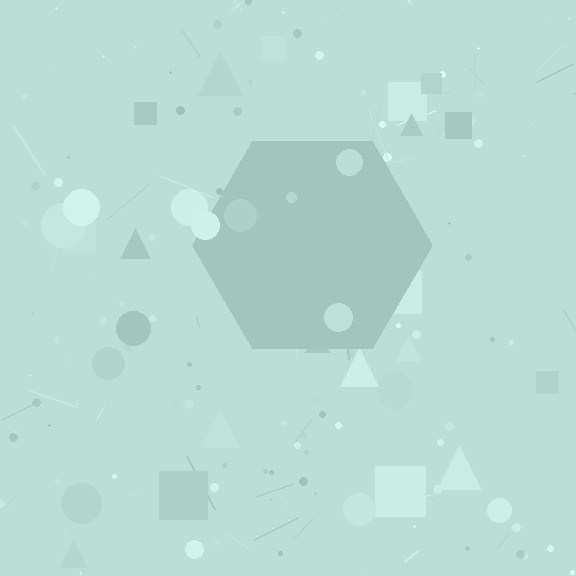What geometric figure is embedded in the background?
A hexagon is embedded in the background.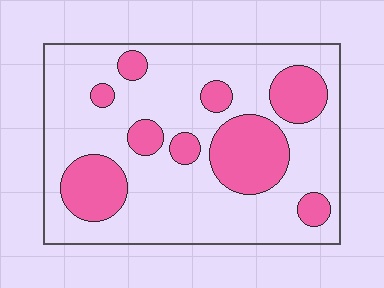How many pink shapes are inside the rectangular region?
9.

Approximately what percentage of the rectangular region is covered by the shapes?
Approximately 25%.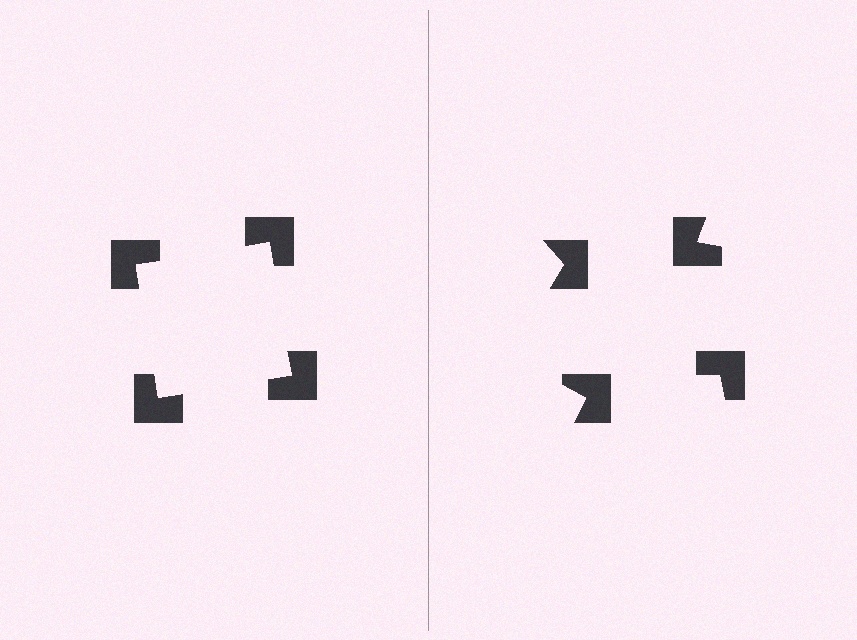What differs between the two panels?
The notched squares are positioned identically on both sides; only the wedge orientations differ. On the left they align to a square; on the right they are misaligned.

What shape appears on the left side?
An illusory square.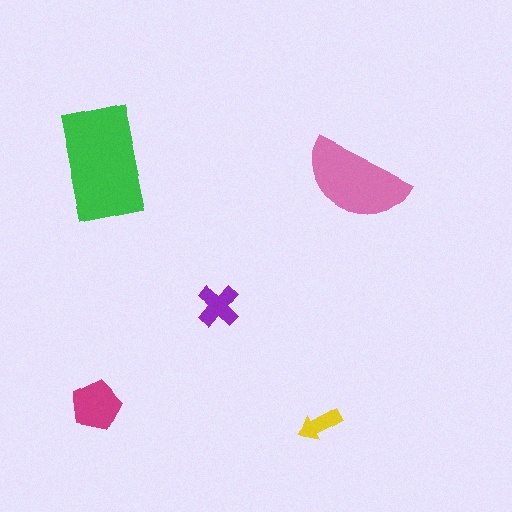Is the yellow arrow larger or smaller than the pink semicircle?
Smaller.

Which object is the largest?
The green rectangle.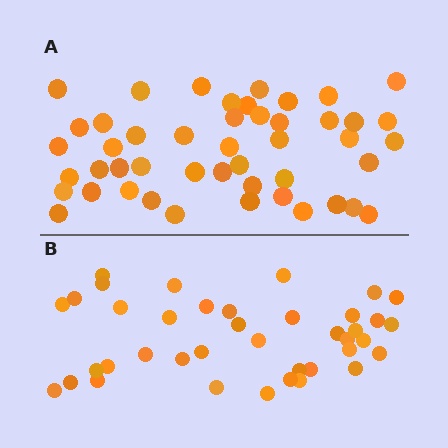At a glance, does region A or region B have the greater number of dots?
Region A (the top region) has more dots.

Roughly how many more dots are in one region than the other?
Region A has roughly 8 or so more dots than region B.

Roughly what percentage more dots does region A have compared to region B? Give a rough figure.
About 20% more.